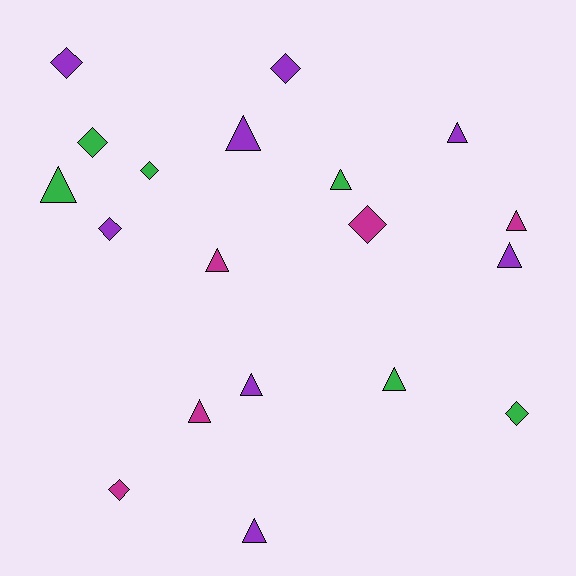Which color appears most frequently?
Purple, with 8 objects.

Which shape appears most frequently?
Triangle, with 11 objects.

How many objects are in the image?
There are 19 objects.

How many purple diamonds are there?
There are 3 purple diamonds.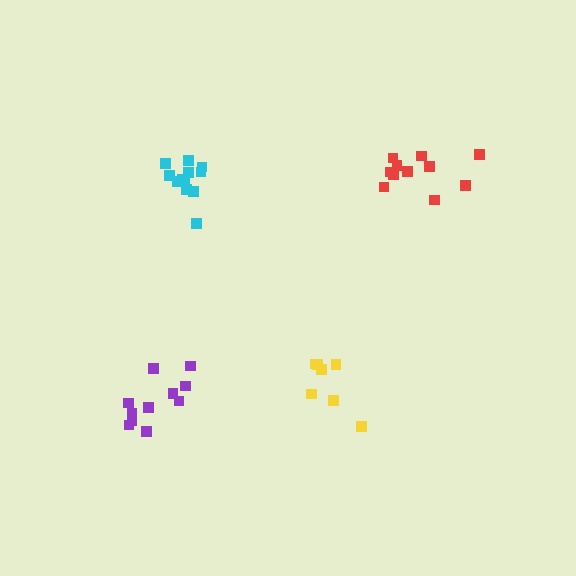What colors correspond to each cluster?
The clusters are colored: purple, yellow, cyan, red.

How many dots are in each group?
Group 1: 11 dots, Group 2: 7 dots, Group 3: 12 dots, Group 4: 11 dots (41 total).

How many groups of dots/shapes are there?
There are 4 groups.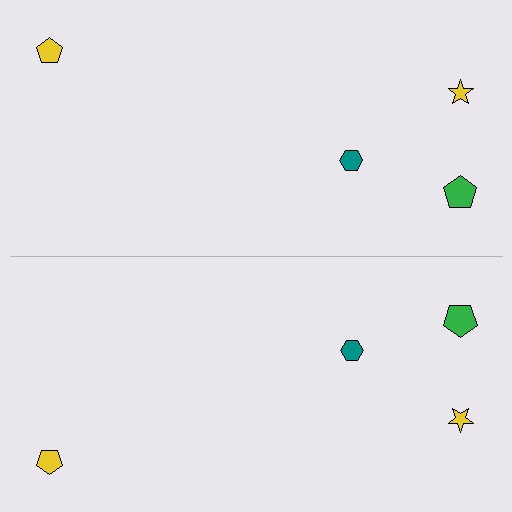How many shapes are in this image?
There are 8 shapes in this image.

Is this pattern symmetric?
Yes, this pattern has bilateral (reflection) symmetry.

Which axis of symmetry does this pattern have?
The pattern has a horizontal axis of symmetry running through the center of the image.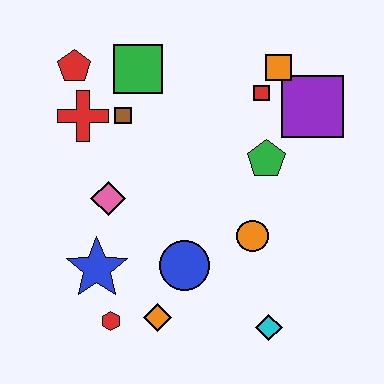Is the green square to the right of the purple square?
No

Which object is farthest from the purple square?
The red hexagon is farthest from the purple square.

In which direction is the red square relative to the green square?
The red square is to the right of the green square.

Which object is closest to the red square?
The orange square is closest to the red square.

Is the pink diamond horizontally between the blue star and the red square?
Yes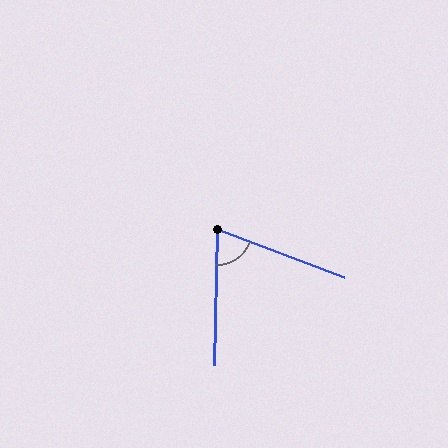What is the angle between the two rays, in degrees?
Approximately 71 degrees.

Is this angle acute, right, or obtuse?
It is acute.